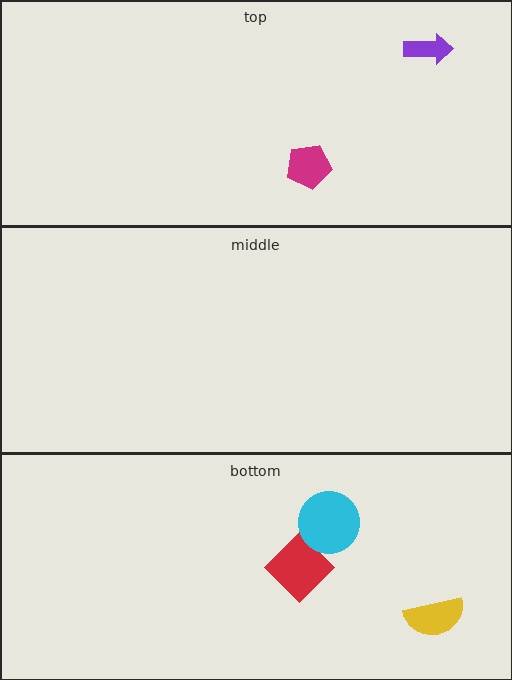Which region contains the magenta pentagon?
The top region.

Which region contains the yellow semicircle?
The bottom region.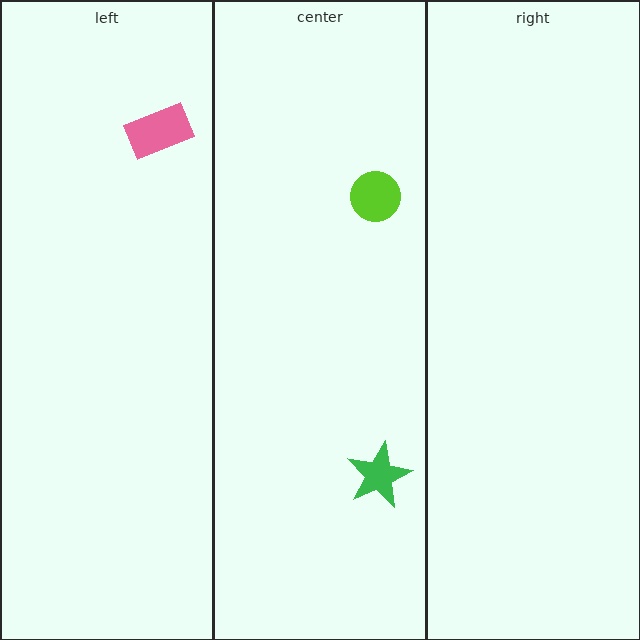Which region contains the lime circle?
The center region.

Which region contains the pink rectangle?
The left region.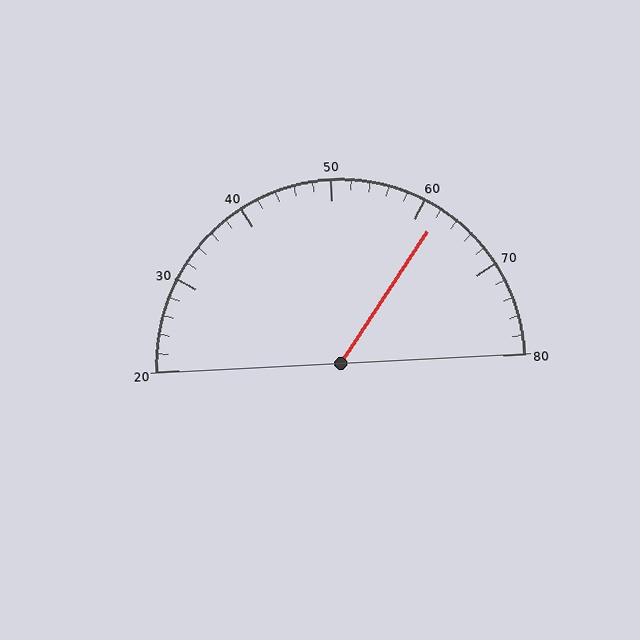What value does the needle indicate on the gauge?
The needle indicates approximately 62.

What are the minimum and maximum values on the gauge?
The gauge ranges from 20 to 80.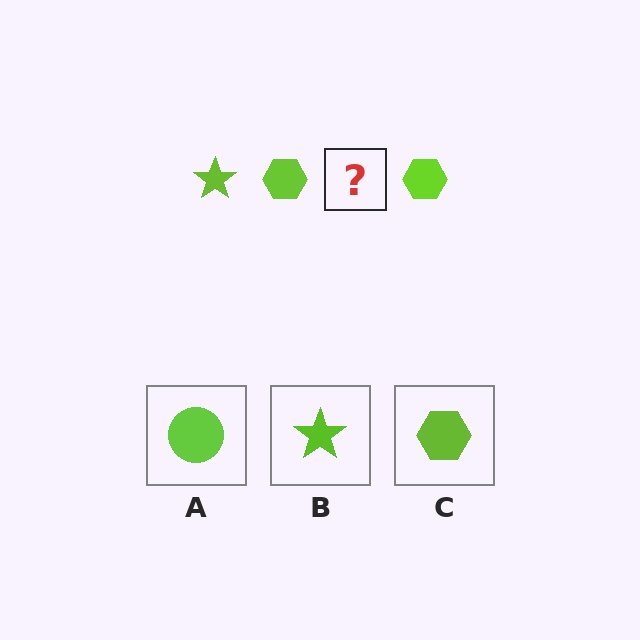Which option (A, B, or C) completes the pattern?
B.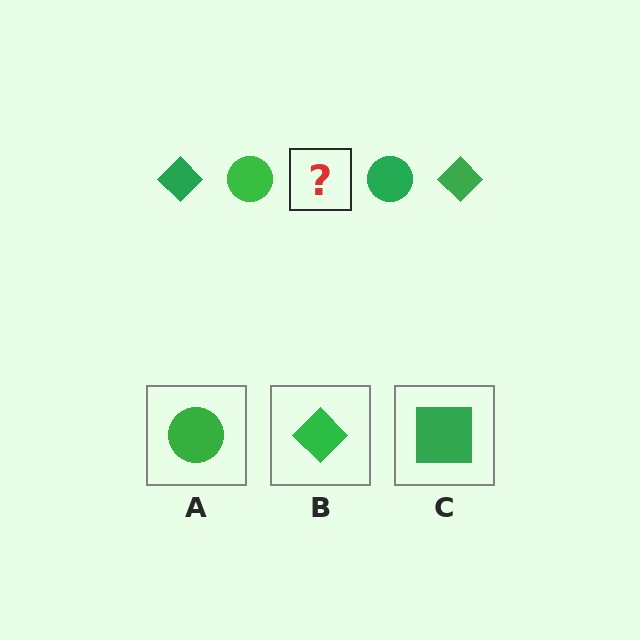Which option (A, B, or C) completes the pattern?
B.